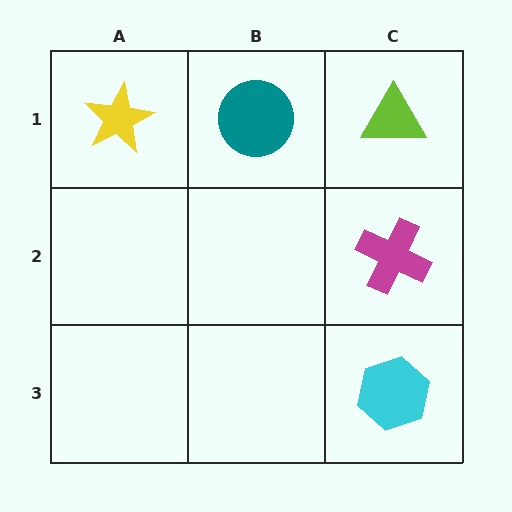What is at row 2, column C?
A magenta cross.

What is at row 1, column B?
A teal circle.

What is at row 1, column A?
A yellow star.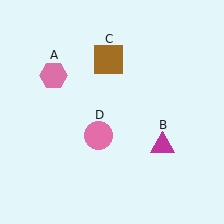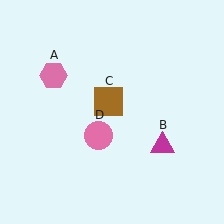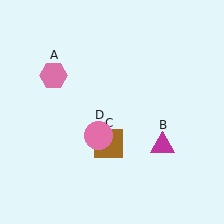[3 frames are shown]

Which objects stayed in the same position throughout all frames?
Pink hexagon (object A) and magenta triangle (object B) and pink circle (object D) remained stationary.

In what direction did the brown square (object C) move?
The brown square (object C) moved down.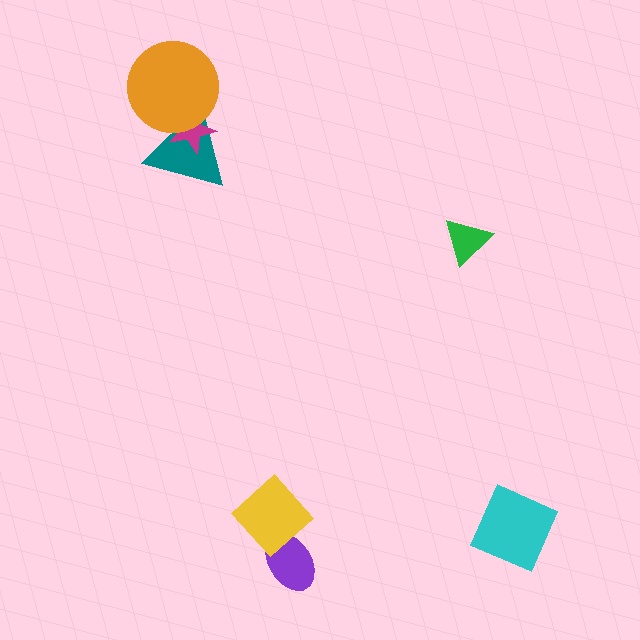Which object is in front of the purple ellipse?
The yellow diamond is in front of the purple ellipse.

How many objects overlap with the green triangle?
0 objects overlap with the green triangle.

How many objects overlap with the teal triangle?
2 objects overlap with the teal triangle.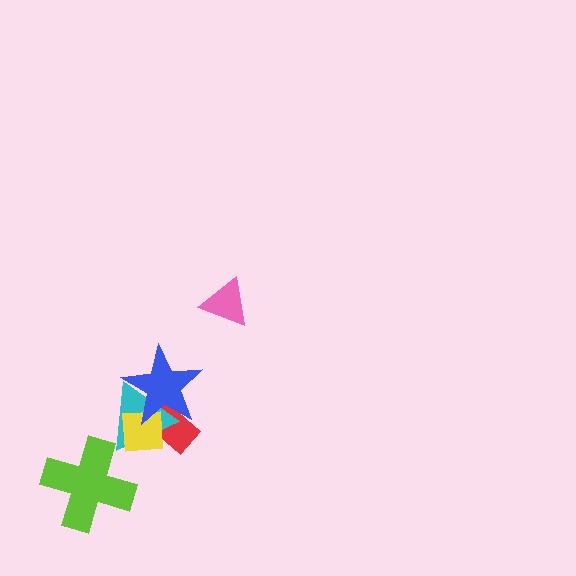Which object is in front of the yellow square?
The blue star is in front of the yellow square.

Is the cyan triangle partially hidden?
Yes, it is partially covered by another shape.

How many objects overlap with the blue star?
3 objects overlap with the blue star.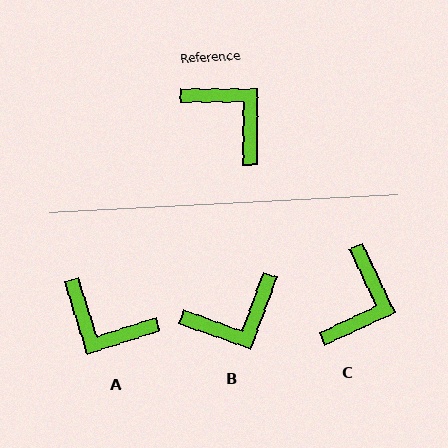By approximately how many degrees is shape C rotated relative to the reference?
Approximately 65 degrees clockwise.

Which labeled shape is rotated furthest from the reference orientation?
A, about 162 degrees away.